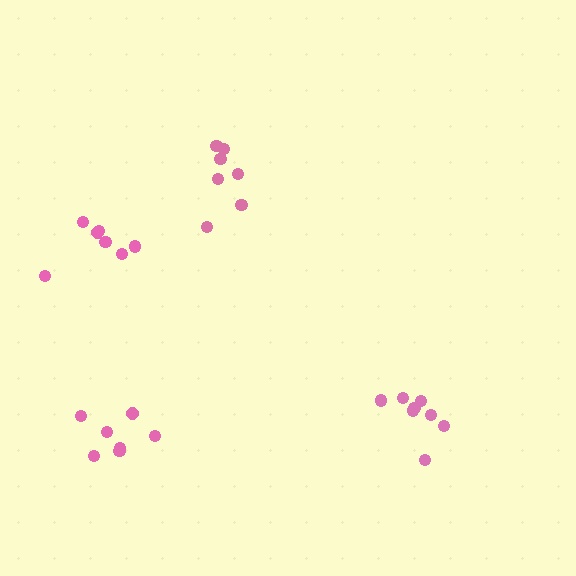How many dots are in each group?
Group 1: 8 dots, Group 2: 7 dots, Group 3: 7 dots, Group 4: 7 dots (29 total).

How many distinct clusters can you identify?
There are 4 distinct clusters.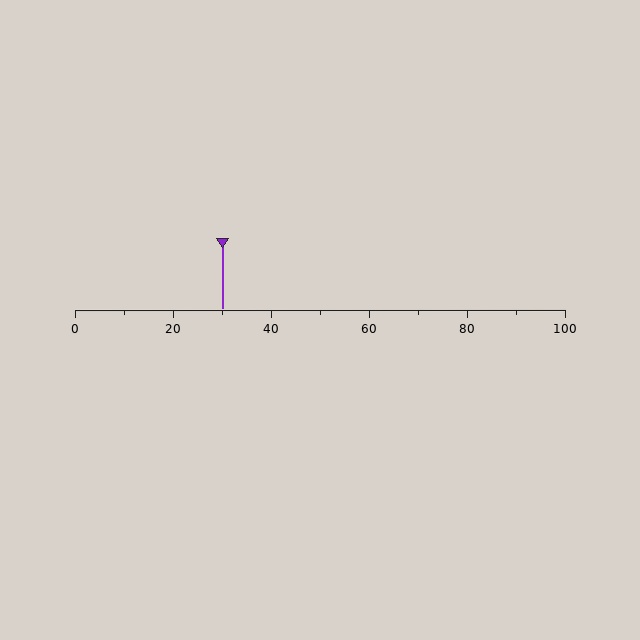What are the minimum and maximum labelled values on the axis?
The axis runs from 0 to 100.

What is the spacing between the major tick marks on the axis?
The major ticks are spaced 20 apart.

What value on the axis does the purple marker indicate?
The marker indicates approximately 30.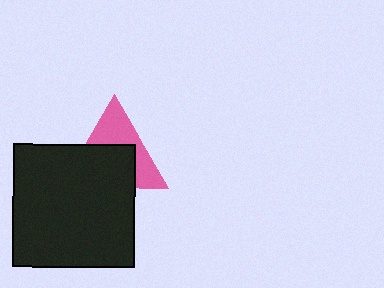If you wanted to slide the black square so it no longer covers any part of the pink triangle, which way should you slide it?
Slide it down — that is the most direct way to separate the two shapes.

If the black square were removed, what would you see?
You would see the complete pink triangle.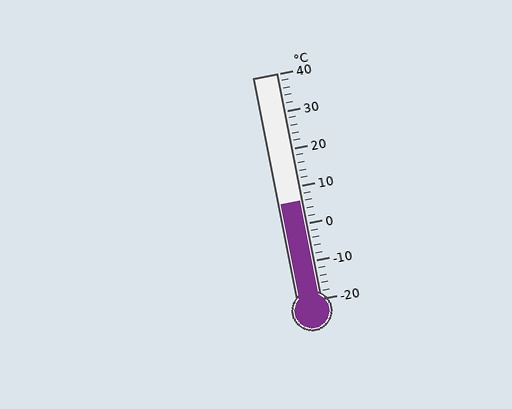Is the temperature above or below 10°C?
The temperature is below 10°C.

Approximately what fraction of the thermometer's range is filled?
The thermometer is filled to approximately 45% of its range.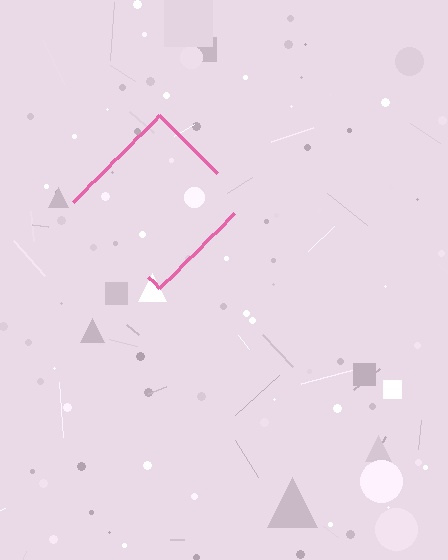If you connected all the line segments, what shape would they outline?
They would outline a diamond.